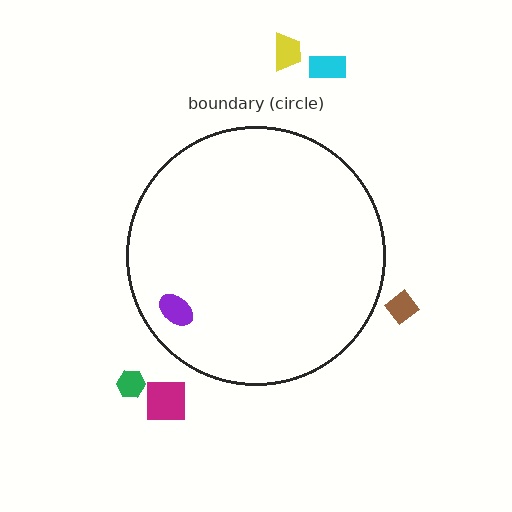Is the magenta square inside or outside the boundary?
Outside.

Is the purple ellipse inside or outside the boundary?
Inside.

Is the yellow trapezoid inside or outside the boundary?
Outside.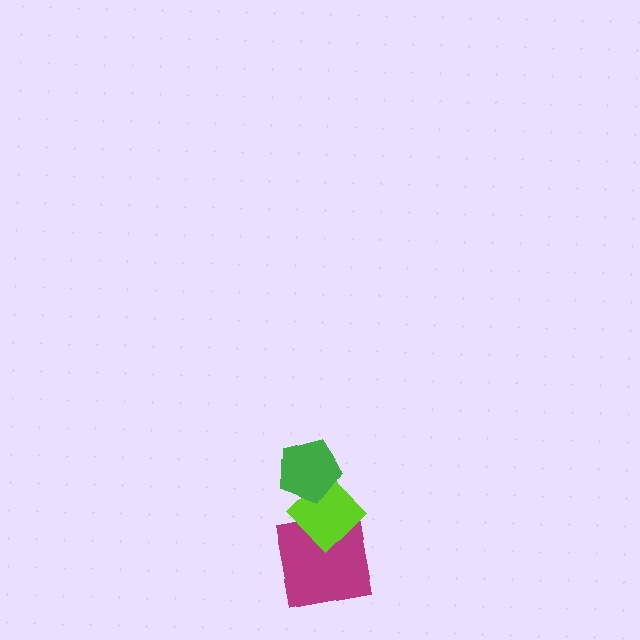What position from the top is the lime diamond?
The lime diamond is 2nd from the top.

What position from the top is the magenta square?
The magenta square is 3rd from the top.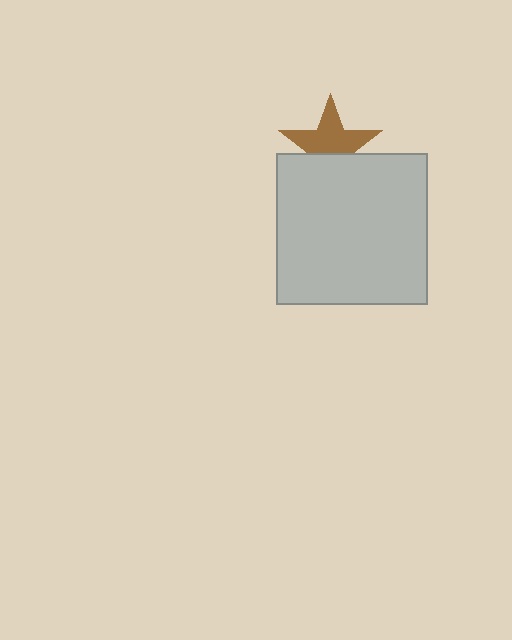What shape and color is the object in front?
The object in front is a light gray square.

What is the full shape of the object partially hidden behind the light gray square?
The partially hidden object is a brown star.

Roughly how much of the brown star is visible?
About half of it is visible (roughly 63%).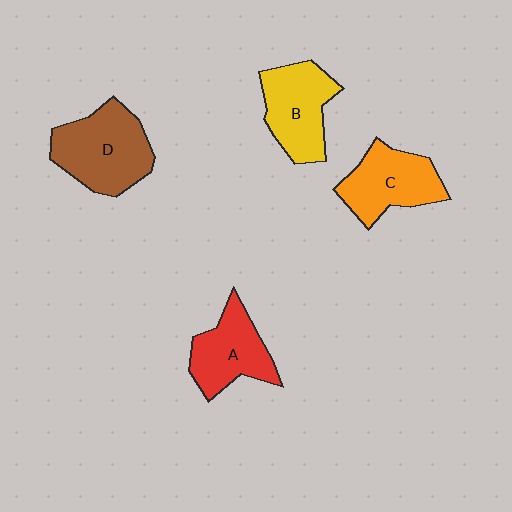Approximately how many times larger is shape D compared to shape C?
Approximately 1.2 times.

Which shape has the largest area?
Shape D (brown).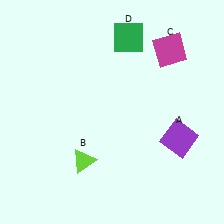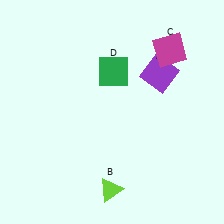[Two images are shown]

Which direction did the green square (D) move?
The green square (D) moved down.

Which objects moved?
The objects that moved are: the purple square (A), the lime triangle (B), the green square (D).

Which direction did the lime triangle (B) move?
The lime triangle (B) moved down.